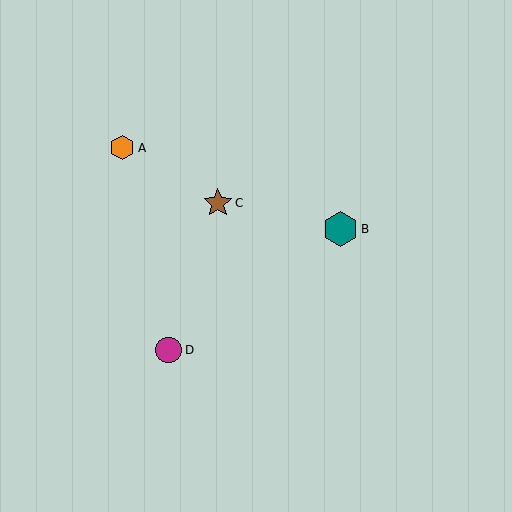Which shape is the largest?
The teal hexagon (labeled B) is the largest.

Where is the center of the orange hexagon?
The center of the orange hexagon is at (122, 148).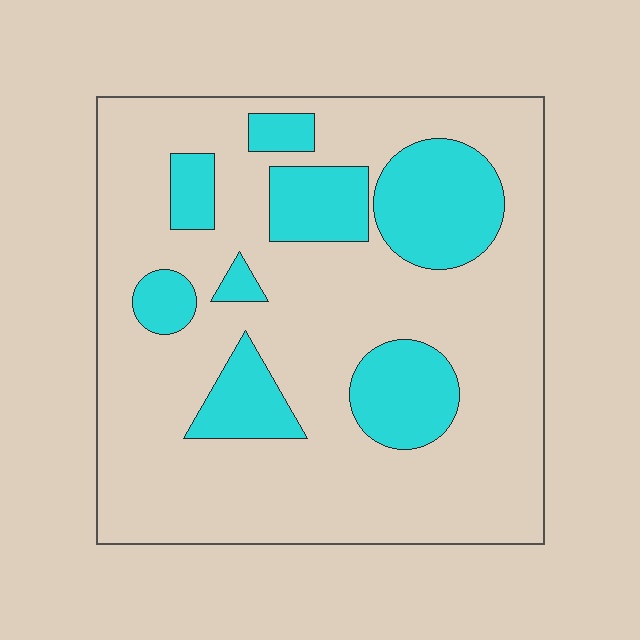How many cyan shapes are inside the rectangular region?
8.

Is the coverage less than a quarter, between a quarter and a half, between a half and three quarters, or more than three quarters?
Less than a quarter.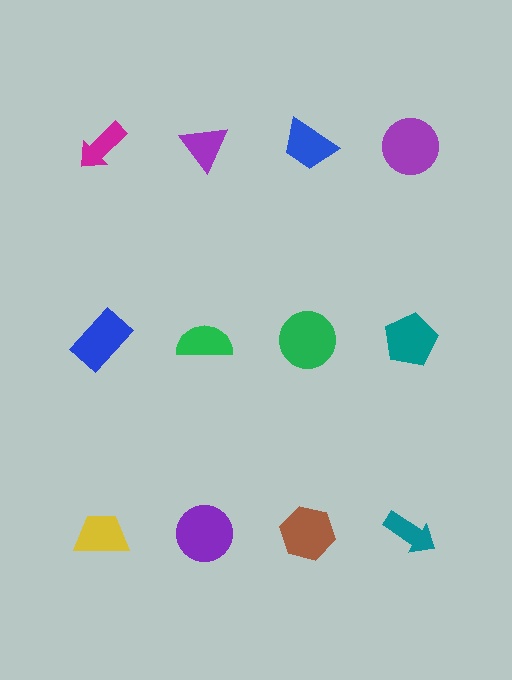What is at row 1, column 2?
A purple triangle.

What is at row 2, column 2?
A green semicircle.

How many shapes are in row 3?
4 shapes.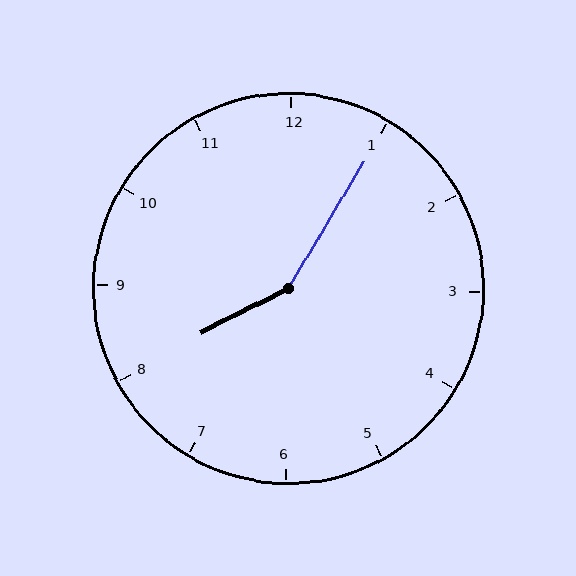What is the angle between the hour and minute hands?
Approximately 148 degrees.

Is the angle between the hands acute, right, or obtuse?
It is obtuse.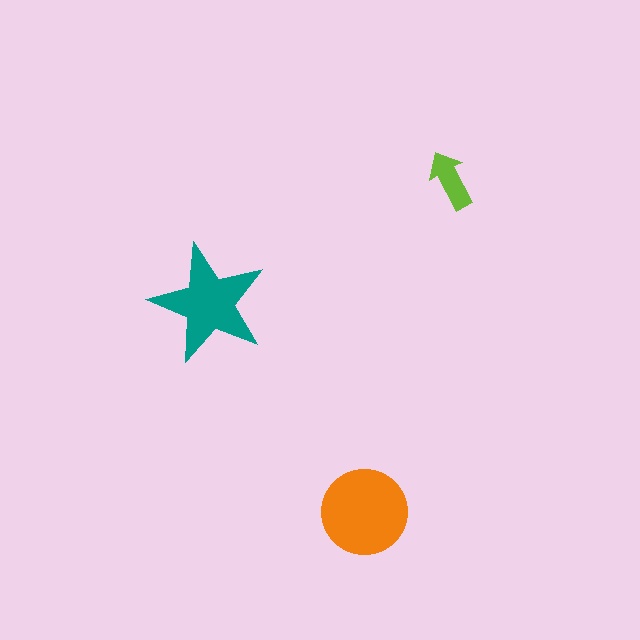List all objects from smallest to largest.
The lime arrow, the teal star, the orange circle.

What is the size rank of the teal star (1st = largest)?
2nd.